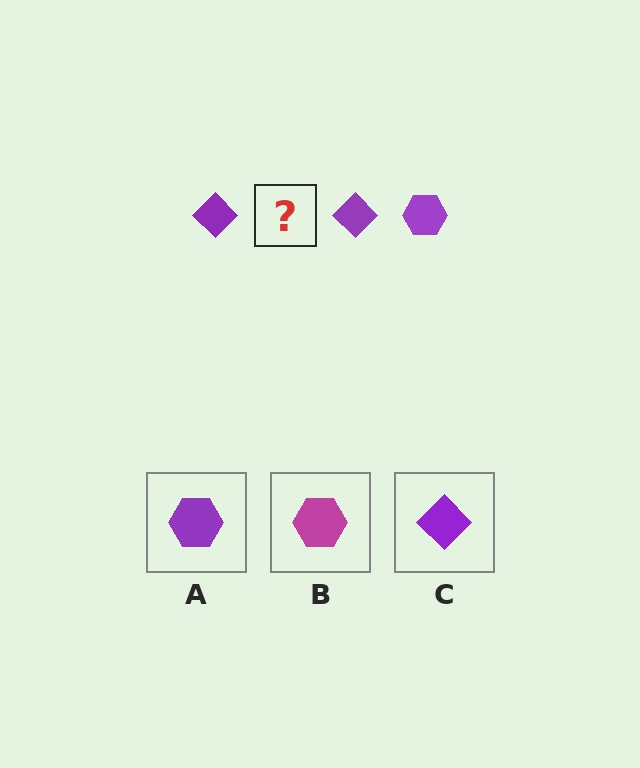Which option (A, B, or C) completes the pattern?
A.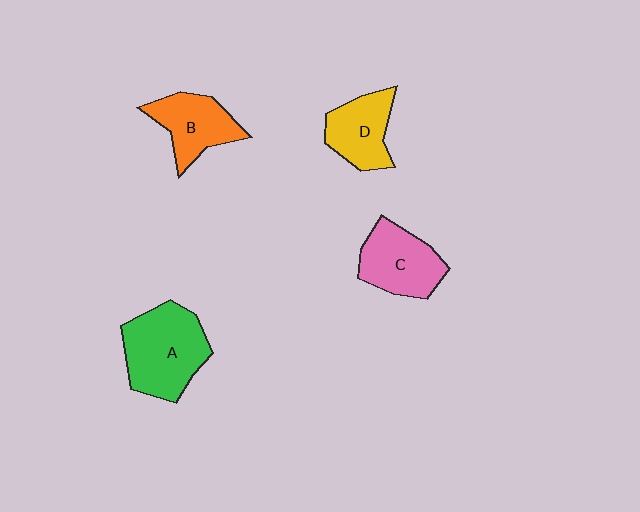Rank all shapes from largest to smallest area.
From largest to smallest: A (green), C (pink), B (orange), D (yellow).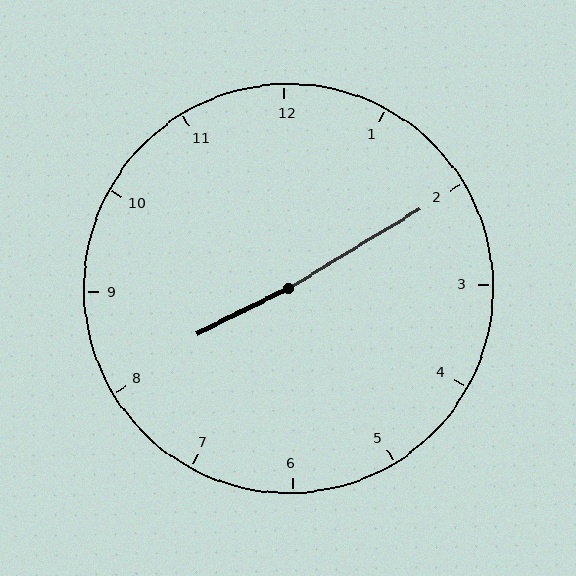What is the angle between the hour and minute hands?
Approximately 175 degrees.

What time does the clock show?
8:10.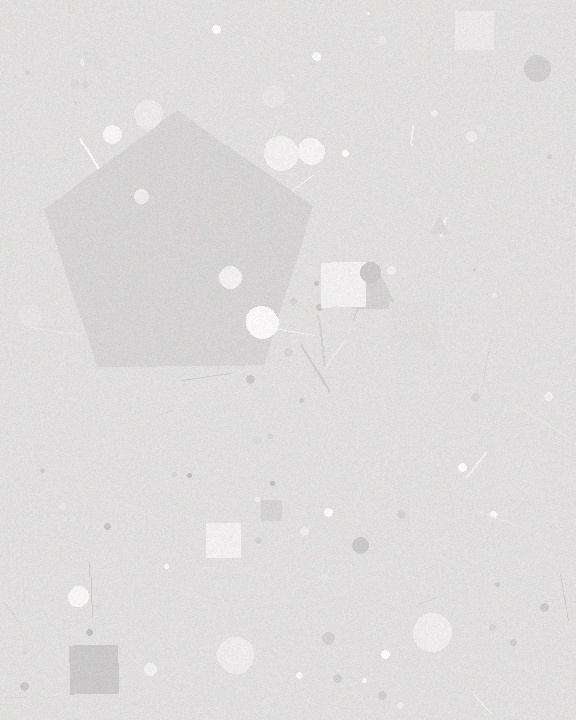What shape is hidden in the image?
A pentagon is hidden in the image.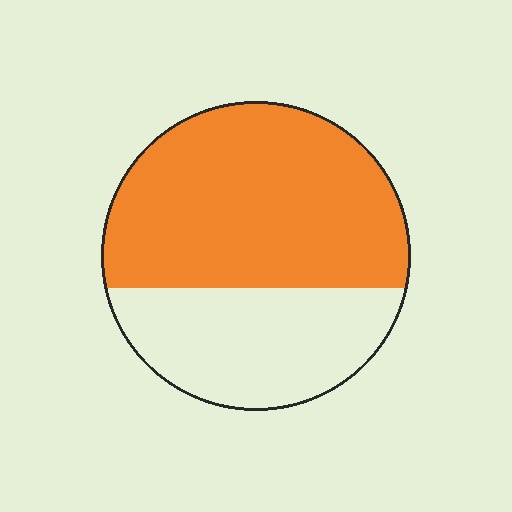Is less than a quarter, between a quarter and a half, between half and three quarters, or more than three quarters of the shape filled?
Between half and three quarters.